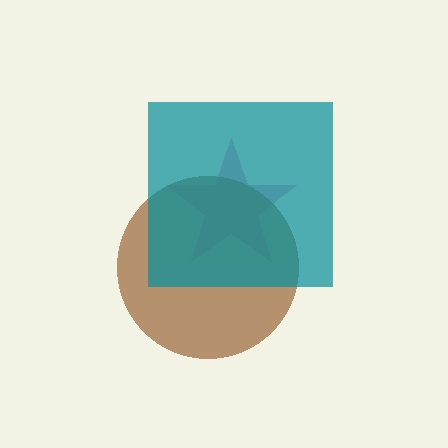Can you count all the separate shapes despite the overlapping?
Yes, there are 3 separate shapes.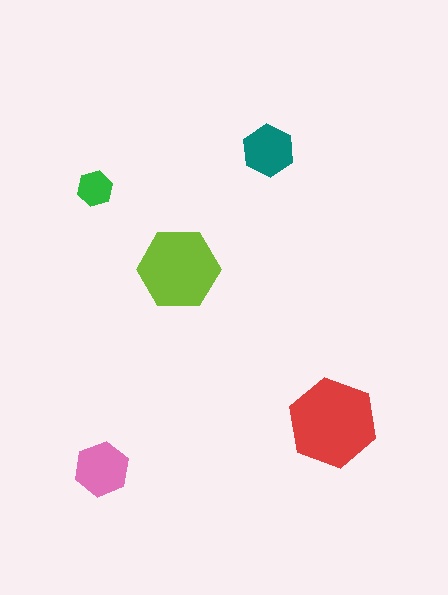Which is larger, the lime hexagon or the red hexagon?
The red one.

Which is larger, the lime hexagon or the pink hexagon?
The lime one.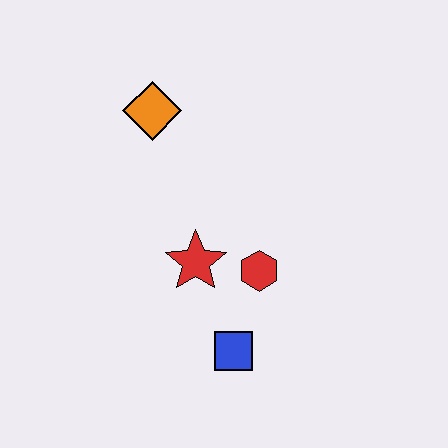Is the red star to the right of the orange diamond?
Yes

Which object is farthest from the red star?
The orange diamond is farthest from the red star.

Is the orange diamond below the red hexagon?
No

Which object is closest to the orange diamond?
The red star is closest to the orange diamond.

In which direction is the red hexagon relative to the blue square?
The red hexagon is above the blue square.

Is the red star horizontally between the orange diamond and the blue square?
Yes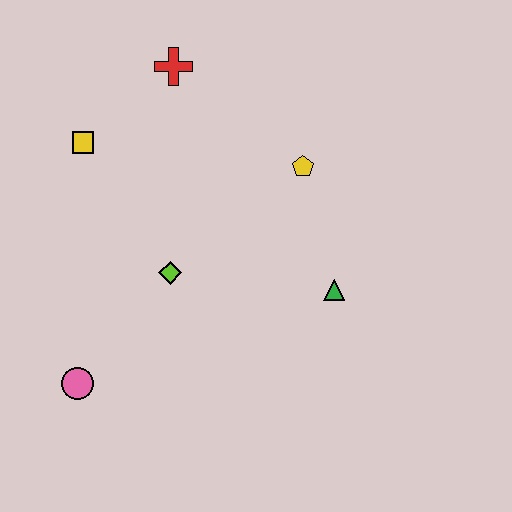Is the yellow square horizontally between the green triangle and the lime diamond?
No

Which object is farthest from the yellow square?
The green triangle is farthest from the yellow square.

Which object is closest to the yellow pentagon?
The green triangle is closest to the yellow pentagon.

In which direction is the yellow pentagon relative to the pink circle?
The yellow pentagon is to the right of the pink circle.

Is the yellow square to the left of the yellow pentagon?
Yes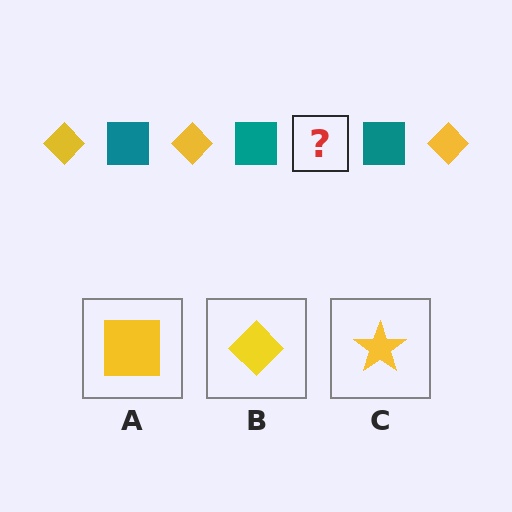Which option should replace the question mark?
Option B.